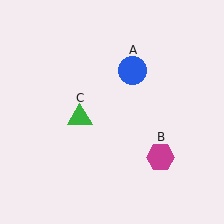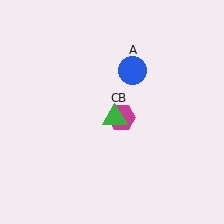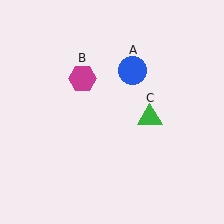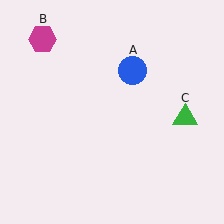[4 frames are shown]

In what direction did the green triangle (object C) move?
The green triangle (object C) moved right.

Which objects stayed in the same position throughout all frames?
Blue circle (object A) remained stationary.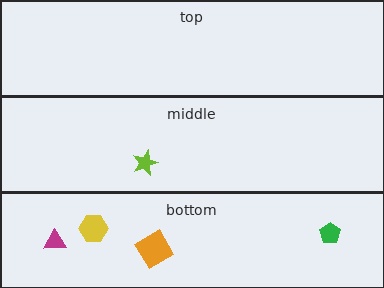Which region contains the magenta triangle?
The bottom region.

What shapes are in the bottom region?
The orange diamond, the green pentagon, the yellow hexagon, the magenta triangle.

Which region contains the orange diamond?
The bottom region.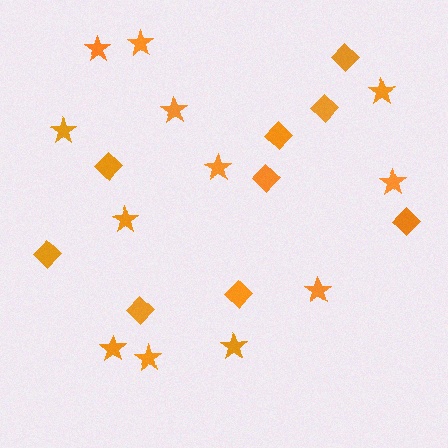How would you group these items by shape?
There are 2 groups: one group of stars (12) and one group of diamonds (9).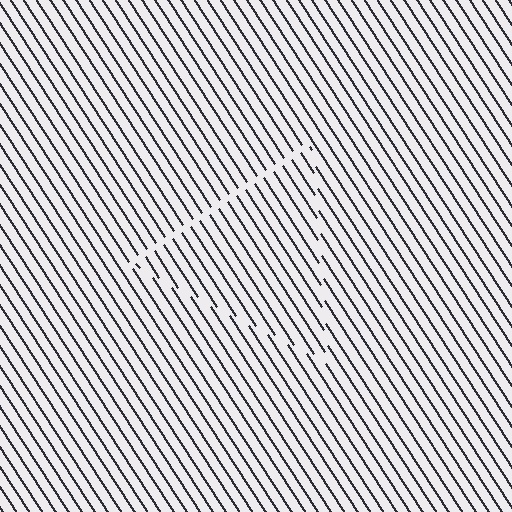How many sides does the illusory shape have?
3 sides — the line-ends trace a triangle.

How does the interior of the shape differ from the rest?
The interior of the shape contains the same grating, shifted by half a period — the contour is defined by the phase discontinuity where line-ends from the inner and outer gratings abut.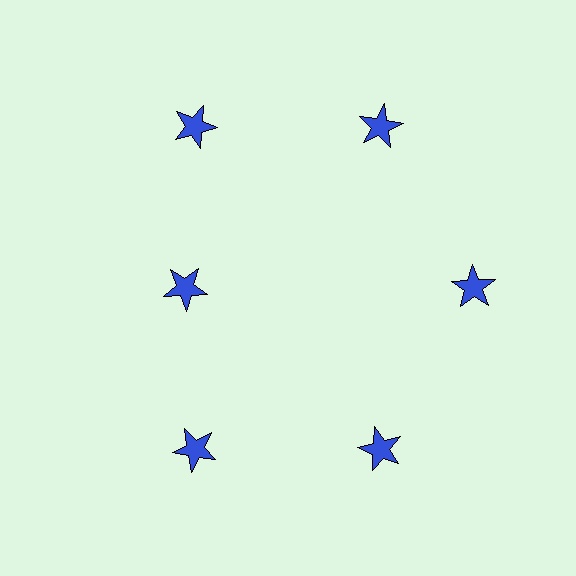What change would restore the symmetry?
The symmetry would be restored by moving it outward, back onto the ring so that all 6 stars sit at equal angles and equal distance from the center.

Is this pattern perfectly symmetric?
No. The 6 blue stars are arranged in a ring, but one element near the 9 o'clock position is pulled inward toward the center, breaking the 6-fold rotational symmetry.